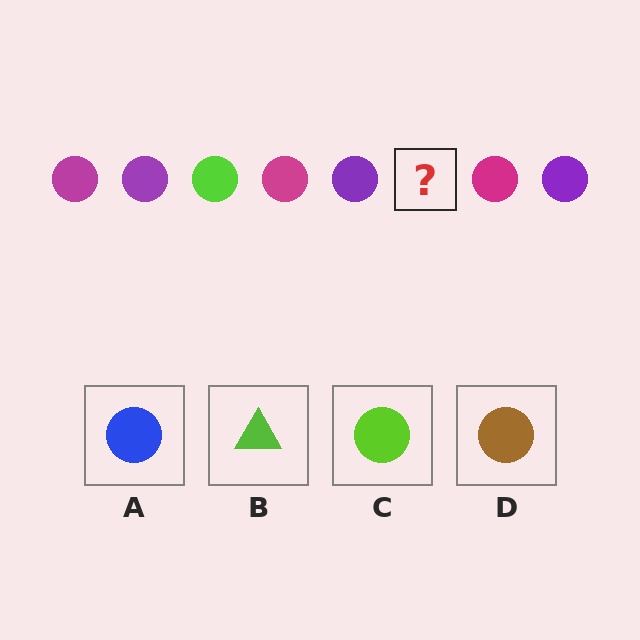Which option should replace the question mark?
Option C.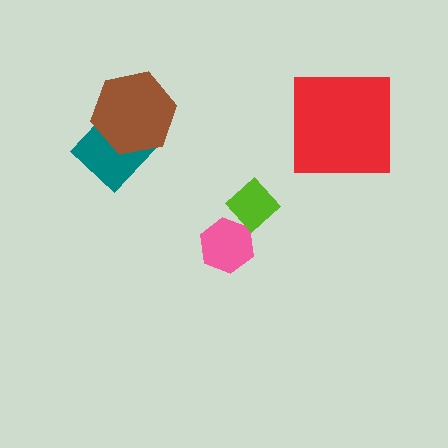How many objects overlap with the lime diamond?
1 object overlaps with the lime diamond.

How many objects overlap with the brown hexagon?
1 object overlaps with the brown hexagon.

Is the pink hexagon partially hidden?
Yes, it is partially covered by another shape.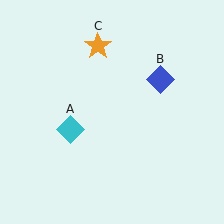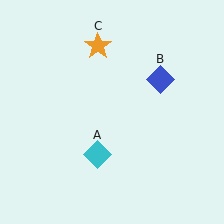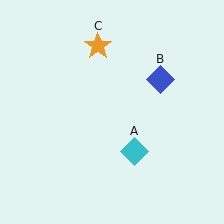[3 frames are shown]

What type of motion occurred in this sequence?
The cyan diamond (object A) rotated counterclockwise around the center of the scene.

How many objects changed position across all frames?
1 object changed position: cyan diamond (object A).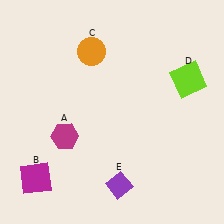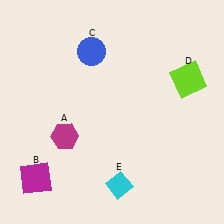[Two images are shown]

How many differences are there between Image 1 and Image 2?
There are 2 differences between the two images.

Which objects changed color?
C changed from orange to blue. E changed from purple to cyan.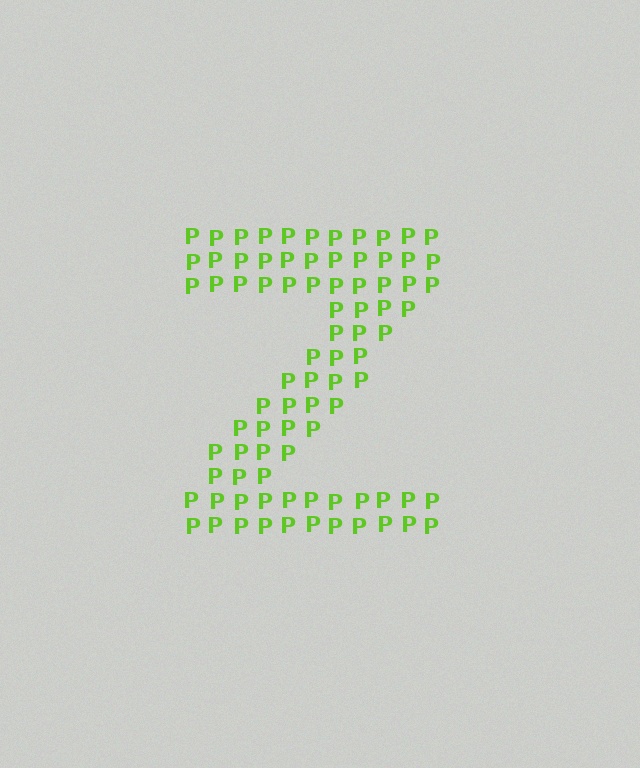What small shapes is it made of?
It is made of small letter P's.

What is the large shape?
The large shape is the letter Z.